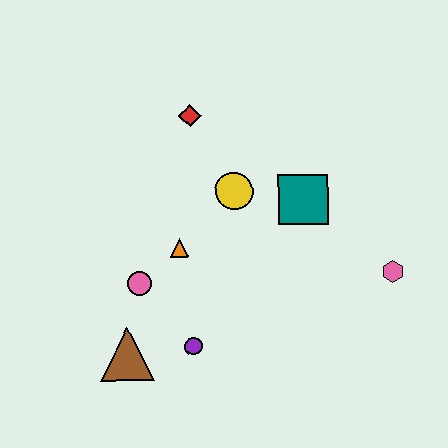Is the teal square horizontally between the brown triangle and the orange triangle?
No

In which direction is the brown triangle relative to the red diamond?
The brown triangle is below the red diamond.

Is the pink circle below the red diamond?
Yes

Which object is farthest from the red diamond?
The pink hexagon is farthest from the red diamond.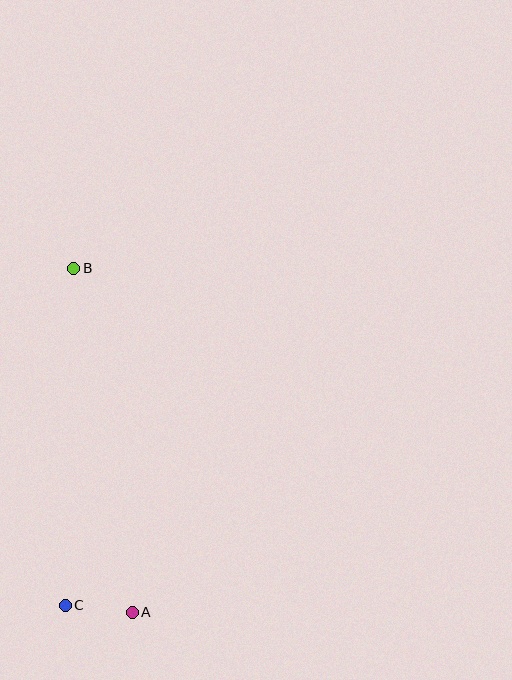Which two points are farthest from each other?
Points A and B are farthest from each other.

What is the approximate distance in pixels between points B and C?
The distance between B and C is approximately 337 pixels.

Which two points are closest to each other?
Points A and C are closest to each other.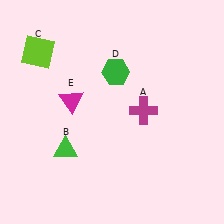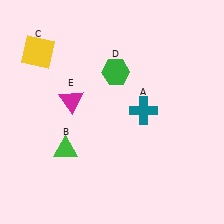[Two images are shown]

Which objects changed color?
A changed from magenta to teal. C changed from lime to yellow.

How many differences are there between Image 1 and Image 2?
There are 2 differences between the two images.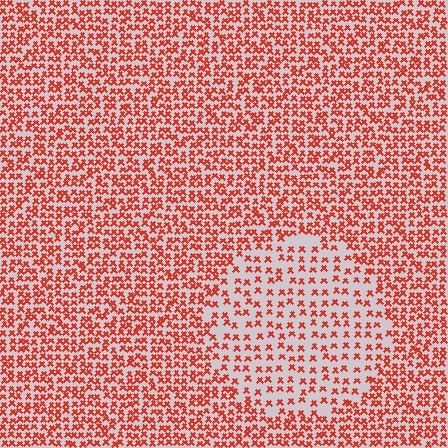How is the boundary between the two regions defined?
The boundary is defined by a change in element density (approximately 2.0x ratio). All elements are the same color, size, and shape.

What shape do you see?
I see a circle.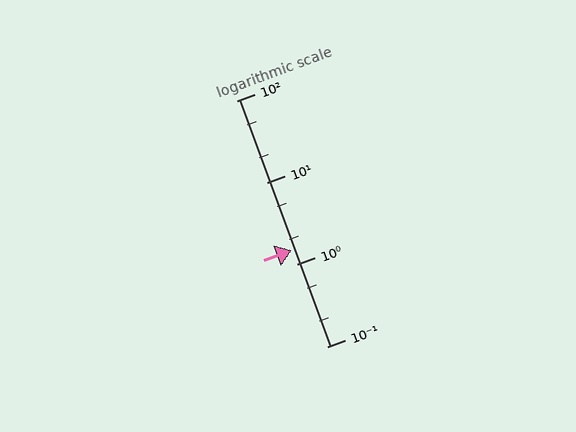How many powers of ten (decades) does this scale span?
The scale spans 3 decades, from 0.1 to 100.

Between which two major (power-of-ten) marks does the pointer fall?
The pointer is between 1 and 10.